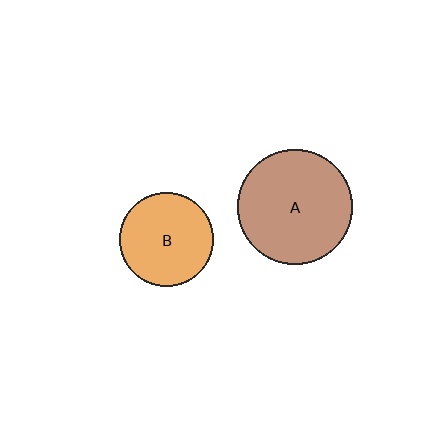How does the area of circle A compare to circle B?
Approximately 1.5 times.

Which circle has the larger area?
Circle A (brown).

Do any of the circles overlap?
No, none of the circles overlap.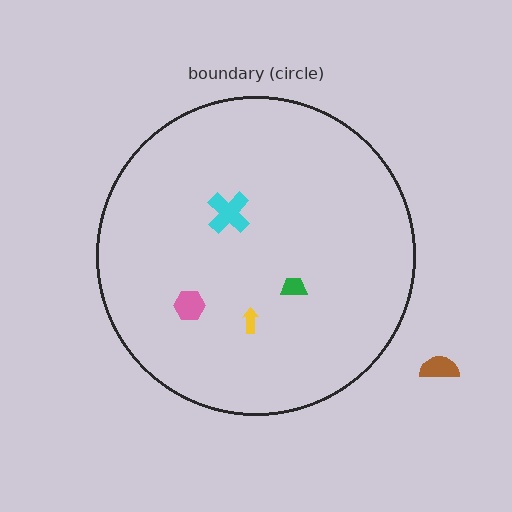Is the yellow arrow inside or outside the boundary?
Inside.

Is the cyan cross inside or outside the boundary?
Inside.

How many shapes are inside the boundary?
4 inside, 1 outside.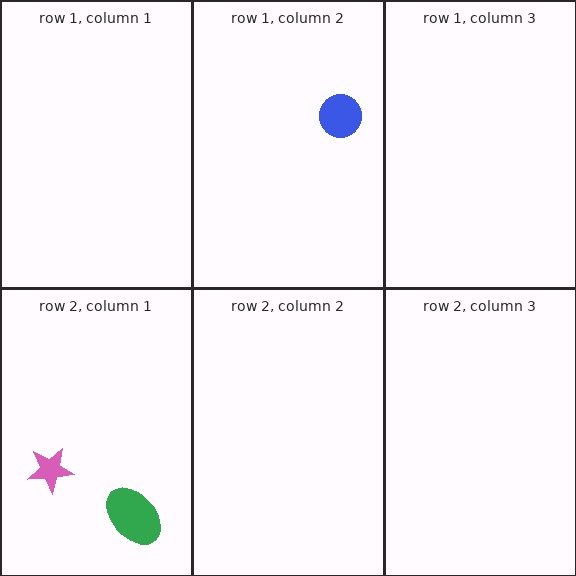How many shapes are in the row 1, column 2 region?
1.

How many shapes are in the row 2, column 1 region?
2.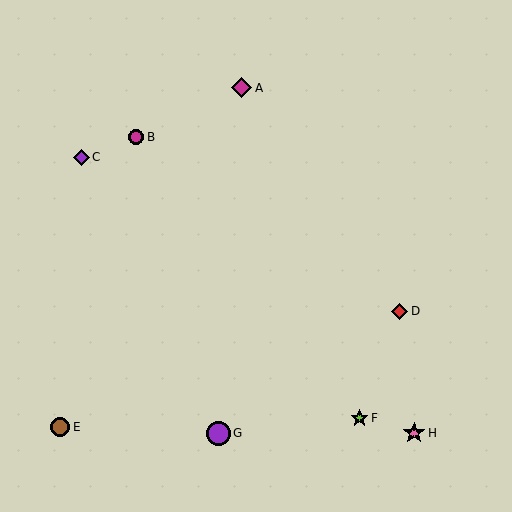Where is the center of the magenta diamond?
The center of the magenta diamond is at (242, 88).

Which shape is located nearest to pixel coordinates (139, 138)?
The magenta circle (labeled B) at (136, 137) is nearest to that location.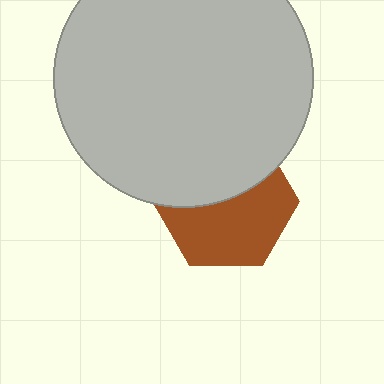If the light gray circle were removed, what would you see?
You would see the complete brown hexagon.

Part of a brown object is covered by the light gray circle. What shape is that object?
It is a hexagon.